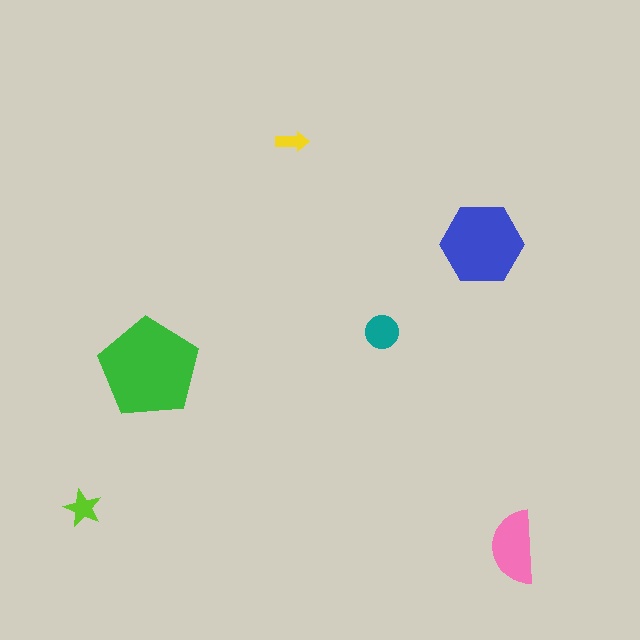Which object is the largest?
The green pentagon.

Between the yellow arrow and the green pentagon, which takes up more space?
The green pentagon.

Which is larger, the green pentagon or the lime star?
The green pentagon.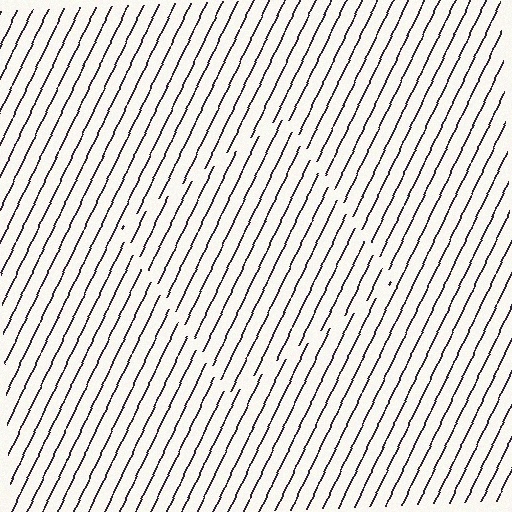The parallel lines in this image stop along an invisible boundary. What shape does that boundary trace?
An illusory square. The interior of the shape contains the same grating, shifted by half a period — the contour is defined by the phase discontinuity where line-ends from the inner and outer gratings abut.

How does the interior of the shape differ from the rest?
The interior of the shape contains the same grating, shifted by half a period — the contour is defined by the phase discontinuity where line-ends from the inner and outer gratings abut.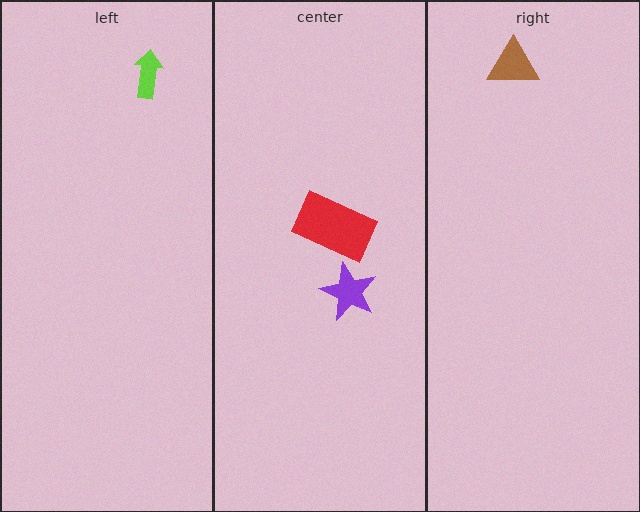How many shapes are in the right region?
1.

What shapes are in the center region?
The red rectangle, the purple star.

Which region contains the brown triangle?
The right region.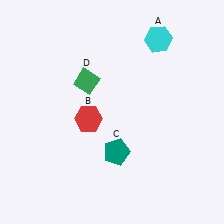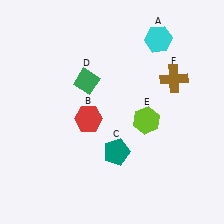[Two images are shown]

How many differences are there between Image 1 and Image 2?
There are 2 differences between the two images.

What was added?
A lime hexagon (E), a brown cross (F) were added in Image 2.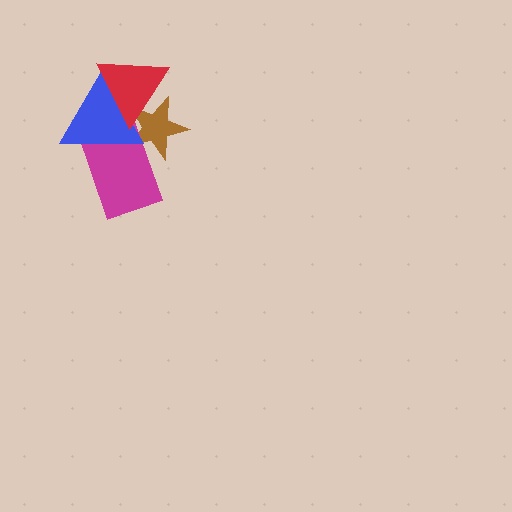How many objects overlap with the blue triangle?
3 objects overlap with the blue triangle.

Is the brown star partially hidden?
Yes, it is partially covered by another shape.